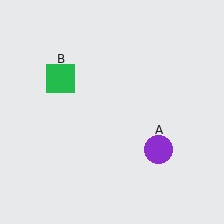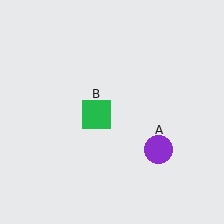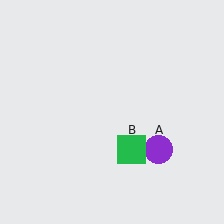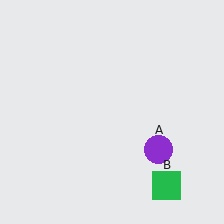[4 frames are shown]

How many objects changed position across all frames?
1 object changed position: green square (object B).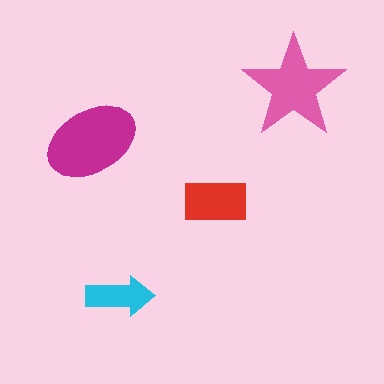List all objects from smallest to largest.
The cyan arrow, the red rectangle, the pink star, the magenta ellipse.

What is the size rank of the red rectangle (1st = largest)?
3rd.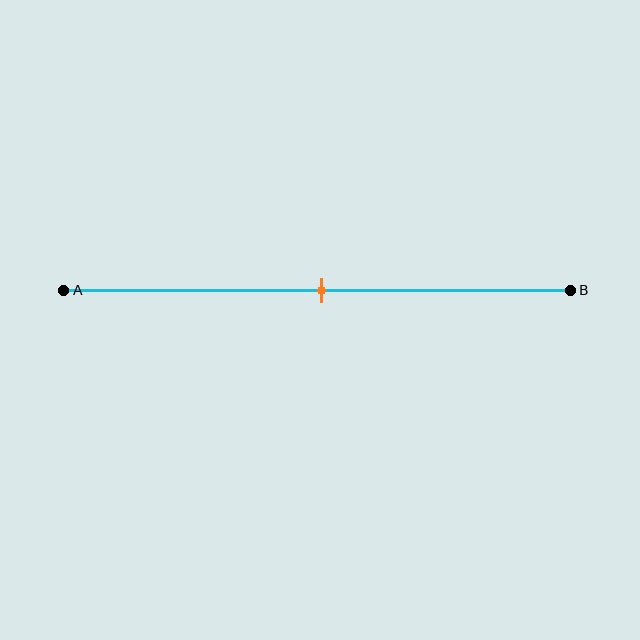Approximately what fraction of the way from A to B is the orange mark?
The orange mark is approximately 50% of the way from A to B.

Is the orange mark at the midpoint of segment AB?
Yes, the mark is approximately at the midpoint.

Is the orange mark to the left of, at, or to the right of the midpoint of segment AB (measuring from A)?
The orange mark is approximately at the midpoint of segment AB.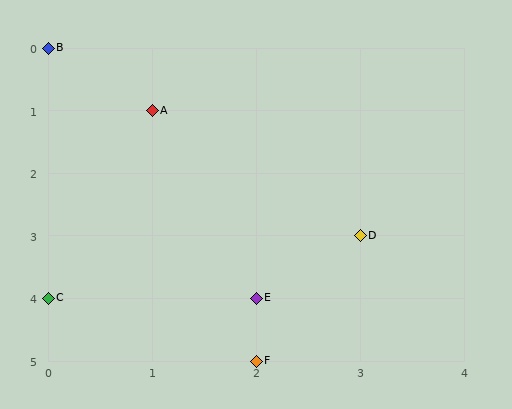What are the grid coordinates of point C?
Point C is at grid coordinates (0, 4).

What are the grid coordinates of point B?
Point B is at grid coordinates (0, 0).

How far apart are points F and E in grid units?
Points F and E are 1 row apart.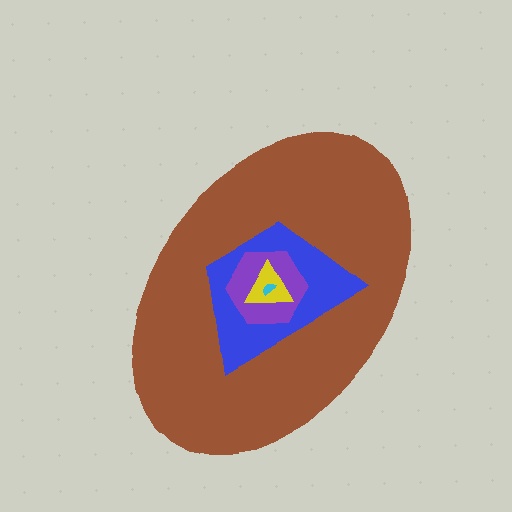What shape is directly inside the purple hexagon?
The yellow triangle.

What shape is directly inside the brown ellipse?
The blue trapezoid.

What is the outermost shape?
The brown ellipse.